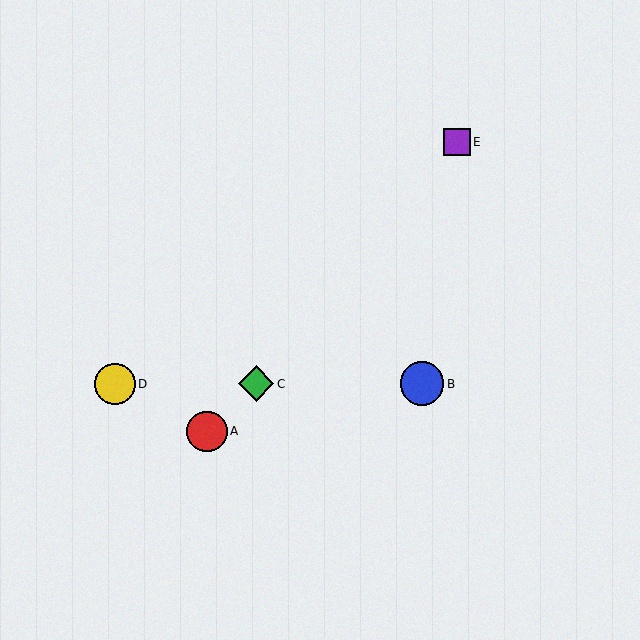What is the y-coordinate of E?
Object E is at y≈142.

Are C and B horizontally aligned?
Yes, both are at y≈384.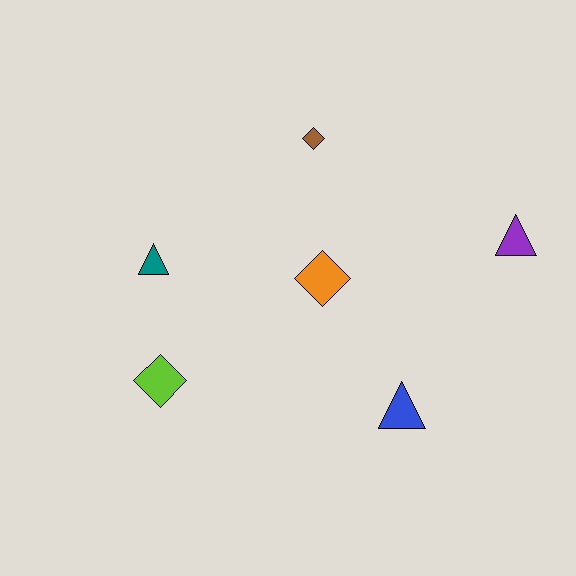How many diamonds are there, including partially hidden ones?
There are 3 diamonds.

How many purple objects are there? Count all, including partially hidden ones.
There is 1 purple object.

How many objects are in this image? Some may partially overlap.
There are 6 objects.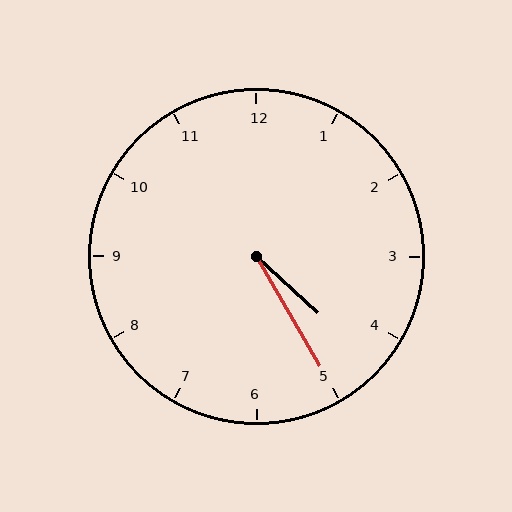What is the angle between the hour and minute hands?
Approximately 18 degrees.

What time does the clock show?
4:25.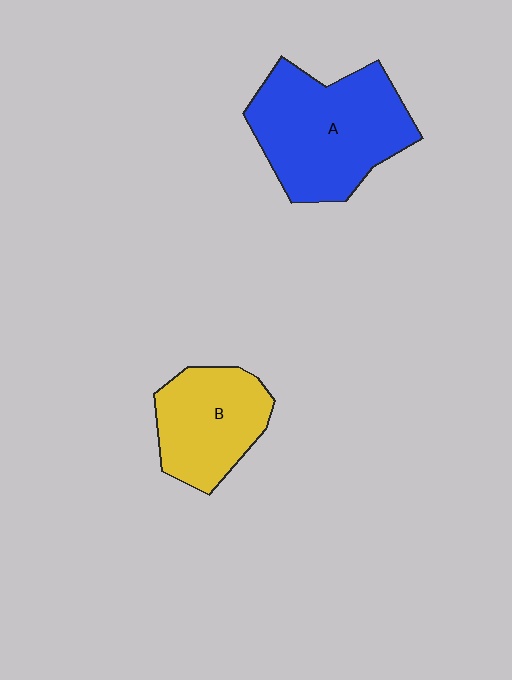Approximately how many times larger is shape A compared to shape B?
Approximately 1.5 times.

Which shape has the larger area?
Shape A (blue).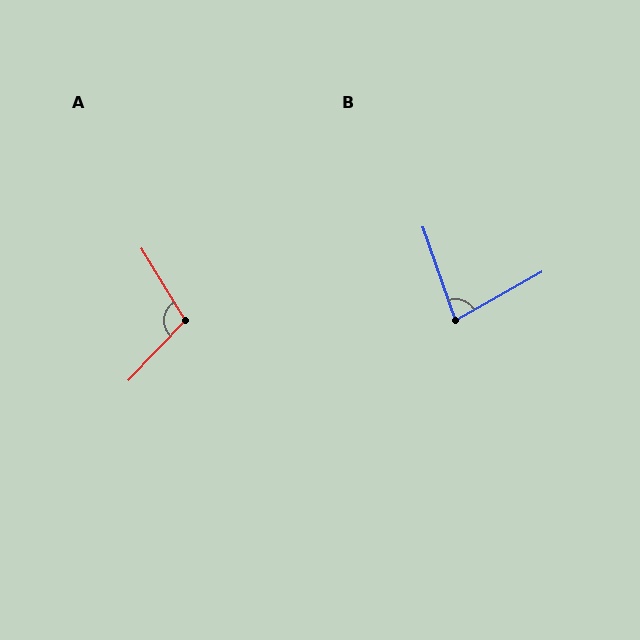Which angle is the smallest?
B, at approximately 80 degrees.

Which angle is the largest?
A, at approximately 105 degrees.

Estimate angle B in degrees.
Approximately 80 degrees.